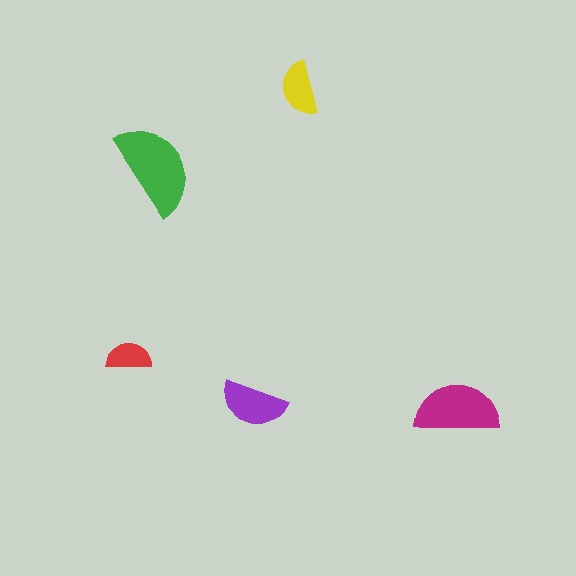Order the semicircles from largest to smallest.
the green one, the magenta one, the purple one, the yellow one, the red one.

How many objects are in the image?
There are 5 objects in the image.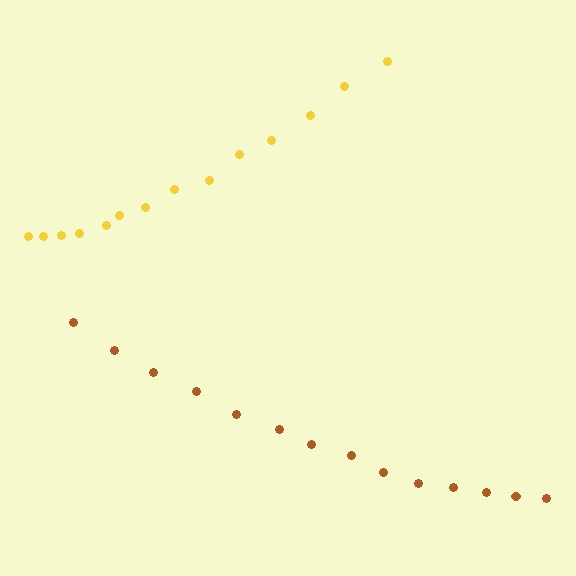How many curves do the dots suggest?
There are 2 distinct paths.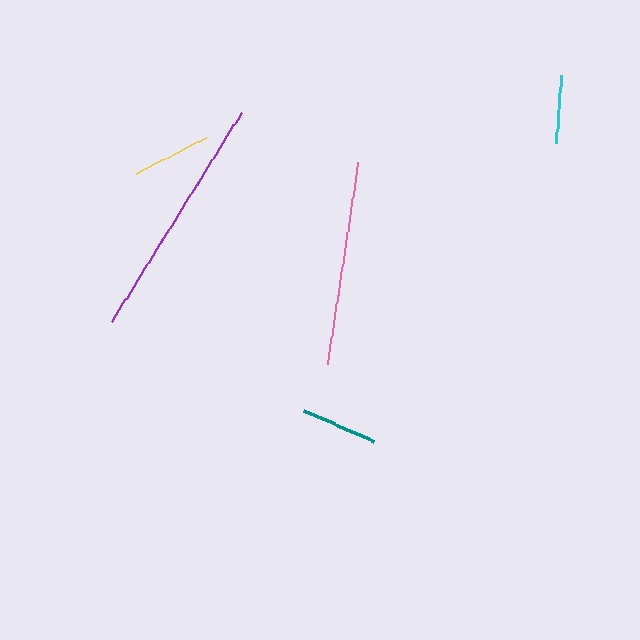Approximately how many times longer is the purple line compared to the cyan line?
The purple line is approximately 3.6 times the length of the cyan line.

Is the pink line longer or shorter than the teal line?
The pink line is longer than the teal line.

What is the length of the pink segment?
The pink segment is approximately 204 pixels long.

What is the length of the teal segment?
The teal segment is approximately 75 pixels long.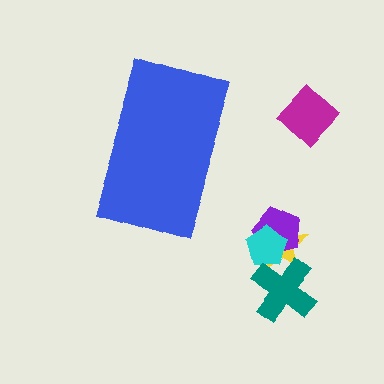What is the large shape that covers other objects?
A blue rectangle.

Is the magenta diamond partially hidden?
No, the magenta diamond is fully visible.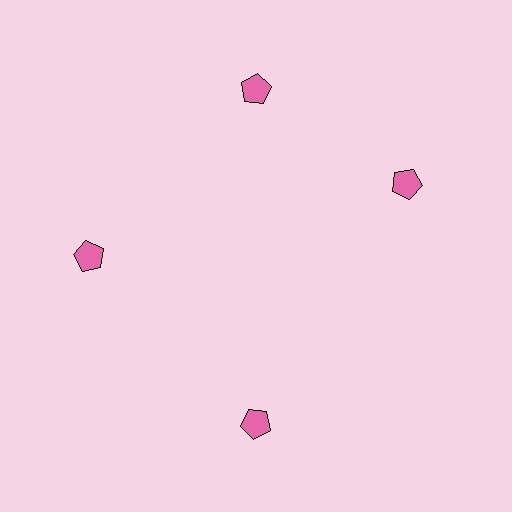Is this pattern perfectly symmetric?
No. The 4 pink pentagons are arranged in a ring, but one element near the 3 o'clock position is rotated out of alignment along the ring, breaking the 4-fold rotational symmetry.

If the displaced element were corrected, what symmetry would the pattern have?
It would have 4-fold rotational symmetry — the pattern would map onto itself every 90 degrees.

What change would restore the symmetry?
The symmetry would be restored by rotating it back into even spacing with its neighbors so that all 4 pentagons sit at equal angles and equal distance from the center.